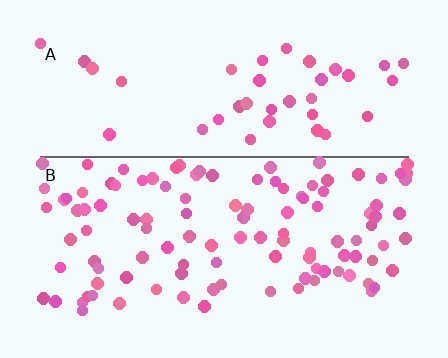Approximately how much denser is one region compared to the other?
Approximately 2.6× — region B over region A.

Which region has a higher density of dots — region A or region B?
B (the bottom).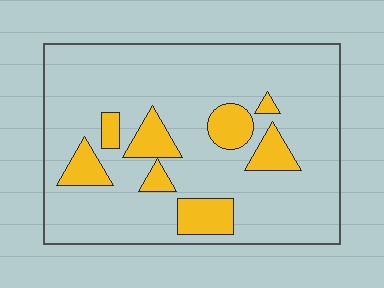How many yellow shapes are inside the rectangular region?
8.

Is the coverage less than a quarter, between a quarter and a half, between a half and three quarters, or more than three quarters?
Less than a quarter.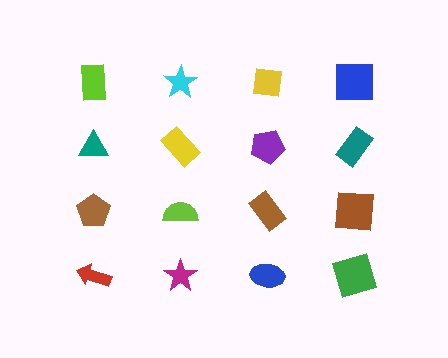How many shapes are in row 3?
4 shapes.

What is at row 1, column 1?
A lime rectangle.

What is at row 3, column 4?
A brown square.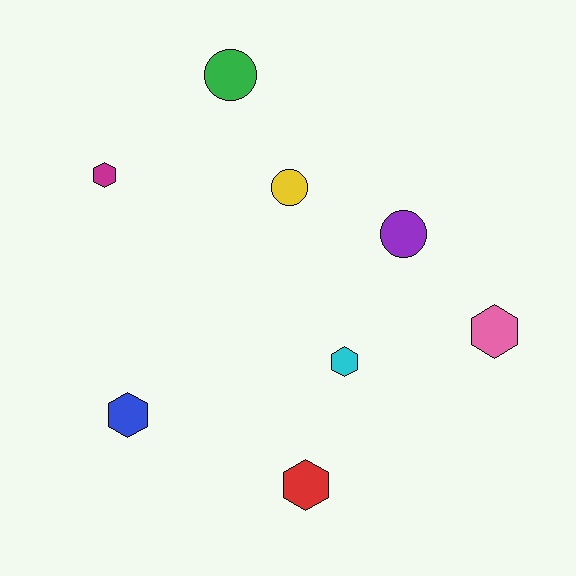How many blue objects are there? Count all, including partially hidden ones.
There is 1 blue object.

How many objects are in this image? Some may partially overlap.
There are 8 objects.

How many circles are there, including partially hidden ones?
There are 3 circles.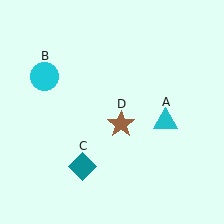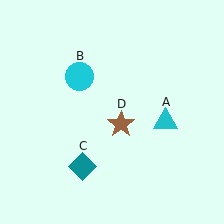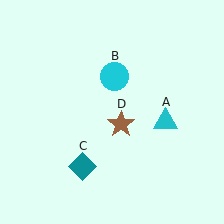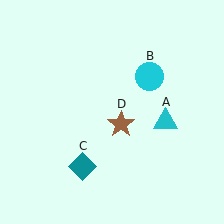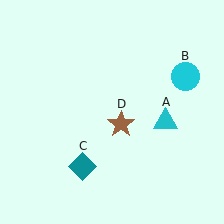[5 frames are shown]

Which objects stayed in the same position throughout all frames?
Cyan triangle (object A) and teal diamond (object C) and brown star (object D) remained stationary.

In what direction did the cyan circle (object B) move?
The cyan circle (object B) moved right.